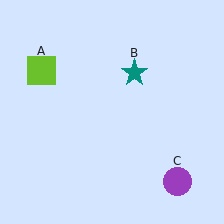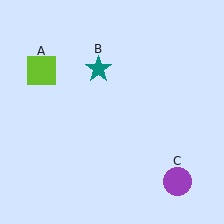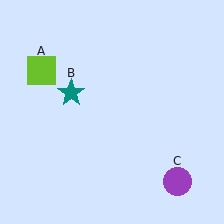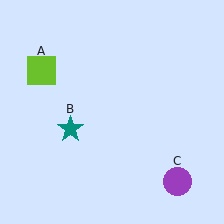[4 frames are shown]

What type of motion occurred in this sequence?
The teal star (object B) rotated counterclockwise around the center of the scene.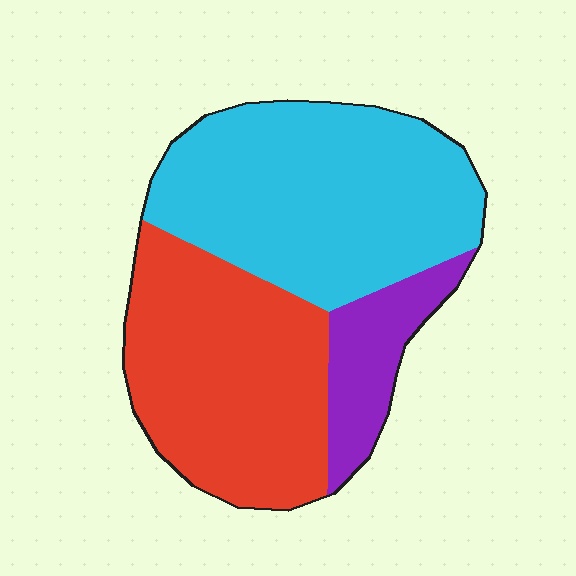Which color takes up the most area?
Cyan, at roughly 45%.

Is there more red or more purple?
Red.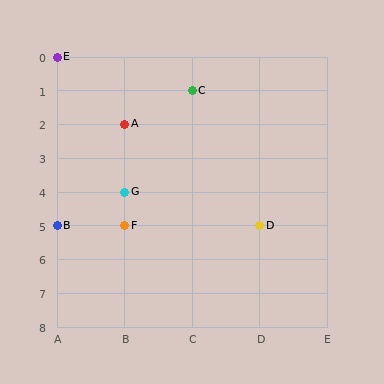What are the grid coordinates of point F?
Point F is at grid coordinates (B, 5).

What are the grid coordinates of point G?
Point G is at grid coordinates (B, 4).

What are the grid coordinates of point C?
Point C is at grid coordinates (C, 1).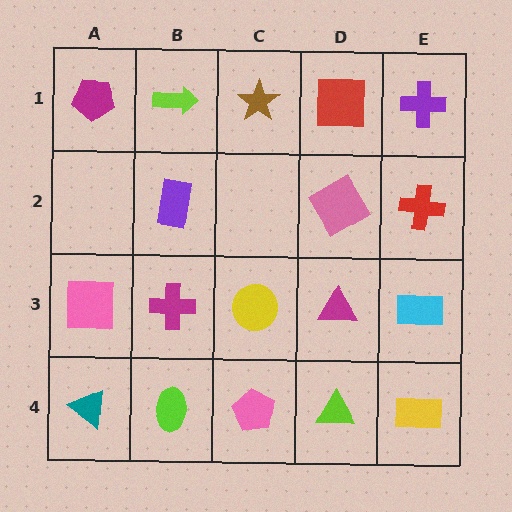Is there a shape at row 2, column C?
No, that cell is empty.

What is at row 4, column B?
A lime ellipse.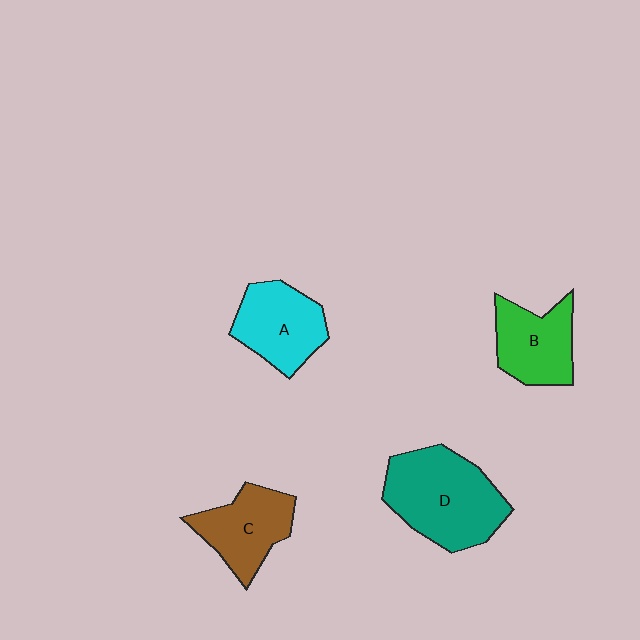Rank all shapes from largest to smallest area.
From largest to smallest: D (teal), A (cyan), C (brown), B (green).